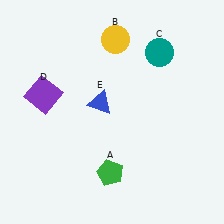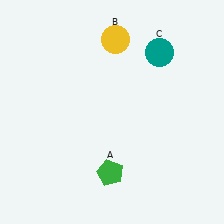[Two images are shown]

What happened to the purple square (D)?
The purple square (D) was removed in Image 2. It was in the top-left area of Image 1.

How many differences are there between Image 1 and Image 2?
There are 2 differences between the two images.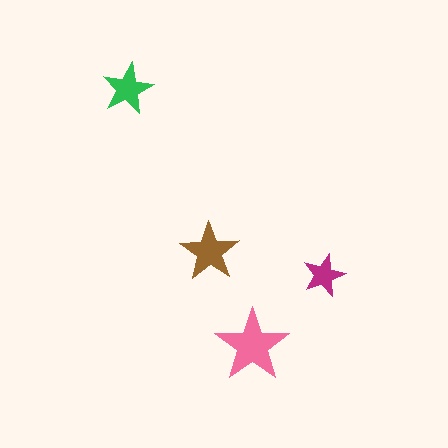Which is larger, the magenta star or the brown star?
The brown one.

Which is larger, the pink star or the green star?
The pink one.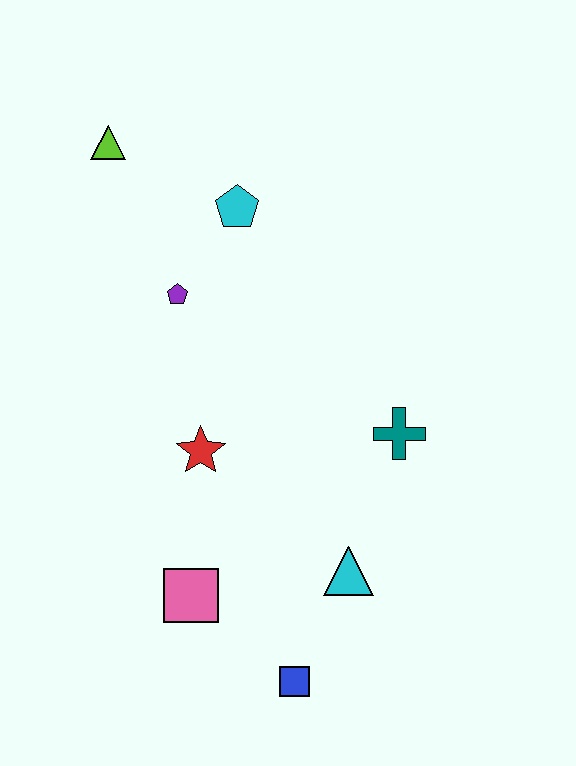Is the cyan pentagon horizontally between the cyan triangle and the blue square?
No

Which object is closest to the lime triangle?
The cyan pentagon is closest to the lime triangle.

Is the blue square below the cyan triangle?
Yes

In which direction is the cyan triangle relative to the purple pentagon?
The cyan triangle is below the purple pentagon.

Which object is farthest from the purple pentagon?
The blue square is farthest from the purple pentagon.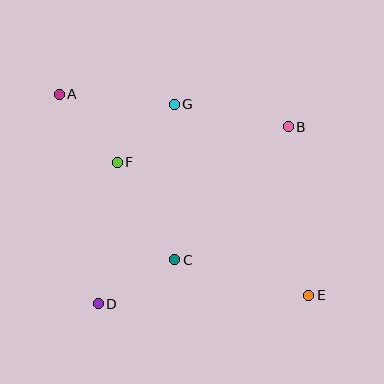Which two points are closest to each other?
Points F and G are closest to each other.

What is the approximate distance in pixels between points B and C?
The distance between B and C is approximately 175 pixels.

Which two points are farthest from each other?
Points A and E are farthest from each other.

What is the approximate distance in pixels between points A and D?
The distance between A and D is approximately 213 pixels.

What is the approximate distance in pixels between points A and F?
The distance between A and F is approximately 89 pixels.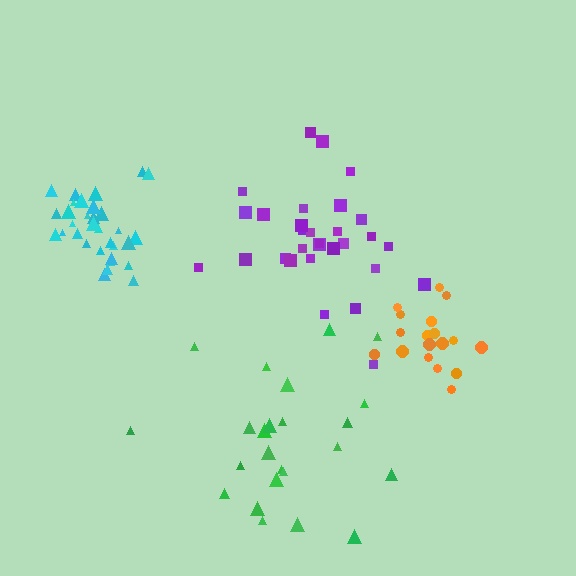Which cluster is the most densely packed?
Cyan.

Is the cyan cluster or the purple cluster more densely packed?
Cyan.